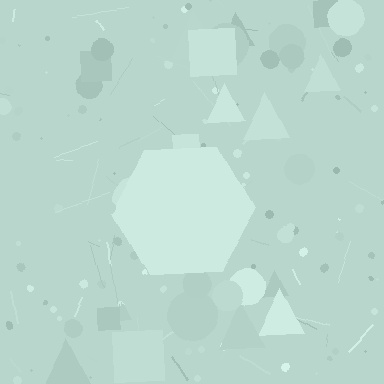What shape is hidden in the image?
A hexagon is hidden in the image.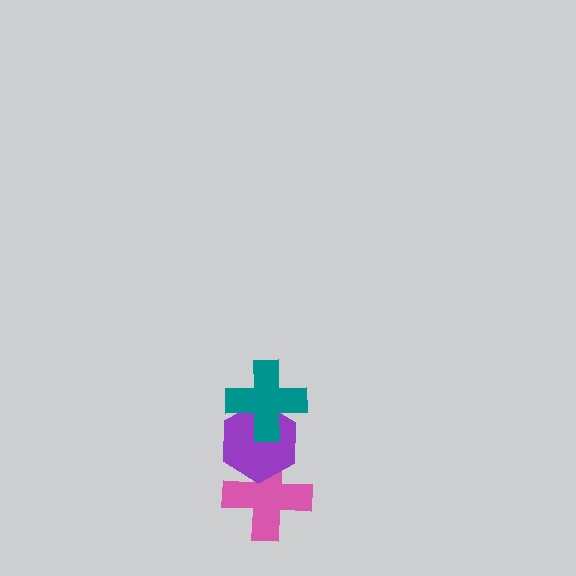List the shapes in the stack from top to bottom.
From top to bottom: the teal cross, the purple hexagon, the pink cross.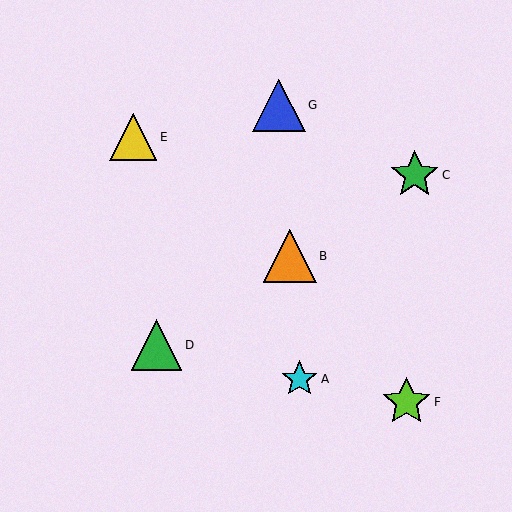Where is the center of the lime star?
The center of the lime star is at (407, 402).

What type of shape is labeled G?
Shape G is a blue triangle.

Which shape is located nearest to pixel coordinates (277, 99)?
The blue triangle (labeled G) at (279, 105) is nearest to that location.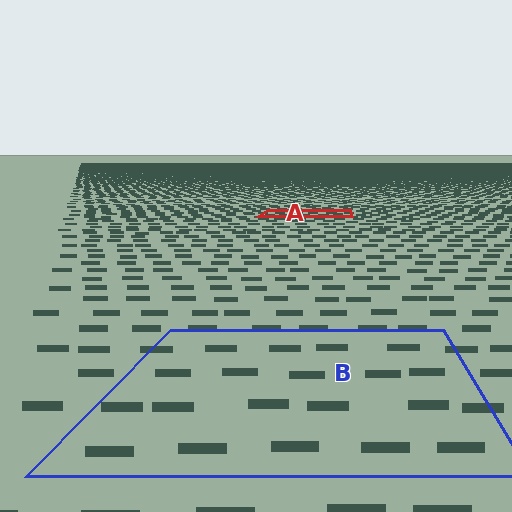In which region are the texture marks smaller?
The texture marks are smaller in region A, because it is farther away.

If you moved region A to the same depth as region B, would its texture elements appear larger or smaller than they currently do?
They would appear larger. At a closer depth, the same texture elements are projected at a bigger on-screen size.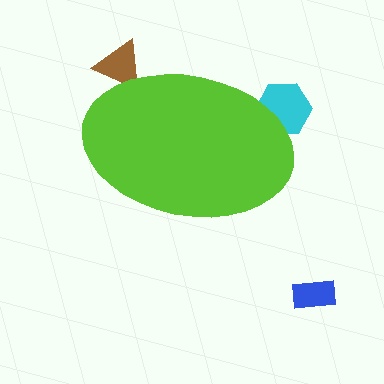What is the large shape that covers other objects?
A lime ellipse.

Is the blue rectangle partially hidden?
No, the blue rectangle is fully visible.